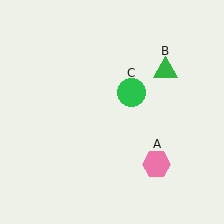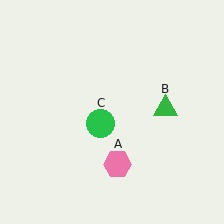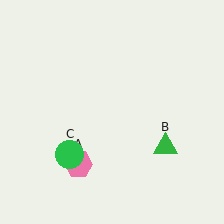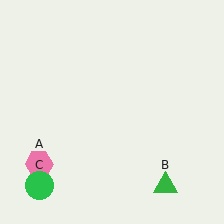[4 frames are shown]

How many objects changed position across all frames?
3 objects changed position: pink hexagon (object A), green triangle (object B), green circle (object C).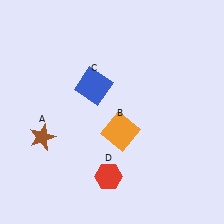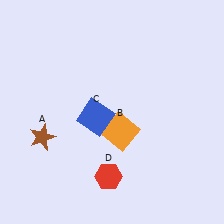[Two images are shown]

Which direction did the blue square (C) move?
The blue square (C) moved down.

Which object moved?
The blue square (C) moved down.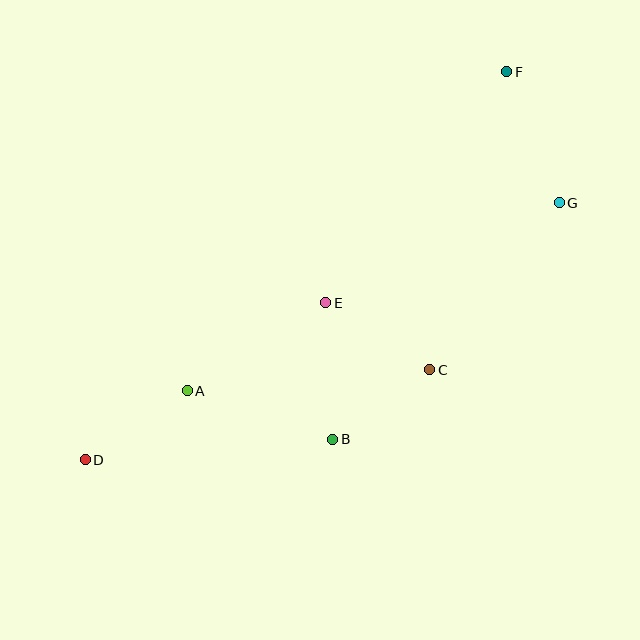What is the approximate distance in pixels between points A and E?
The distance between A and E is approximately 164 pixels.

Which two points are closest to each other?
Points B and C are closest to each other.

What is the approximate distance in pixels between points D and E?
The distance between D and E is approximately 287 pixels.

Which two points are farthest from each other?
Points D and F are farthest from each other.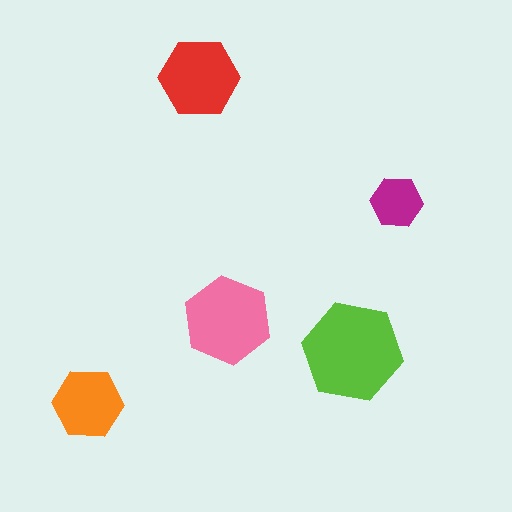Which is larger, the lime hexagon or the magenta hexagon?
The lime one.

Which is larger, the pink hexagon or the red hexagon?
The pink one.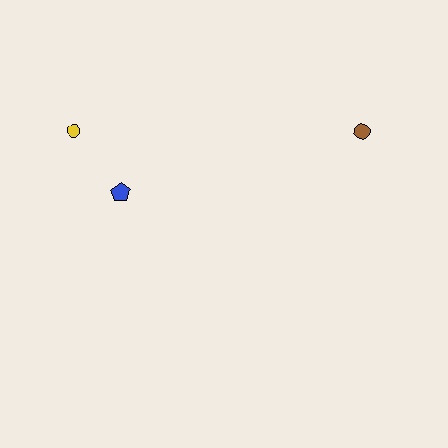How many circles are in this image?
There are 2 circles.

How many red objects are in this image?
There are no red objects.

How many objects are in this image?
There are 3 objects.